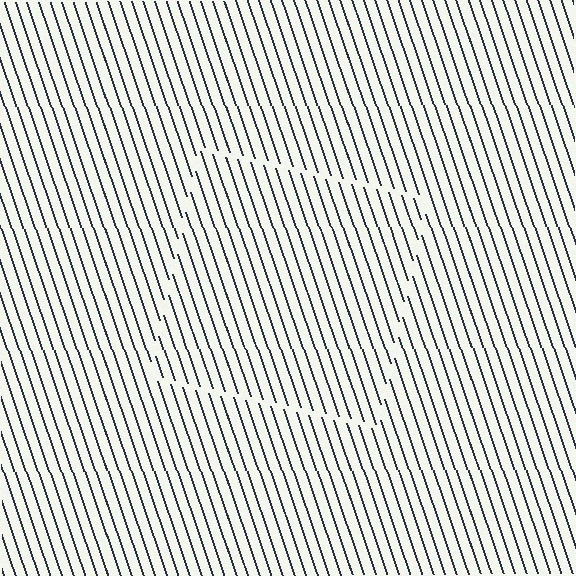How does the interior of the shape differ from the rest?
The interior of the shape contains the same grating, shifted by half a period — the contour is defined by the phase discontinuity where line-ends from the inner and outer gratings abut.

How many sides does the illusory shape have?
4 sides — the line-ends trace a square.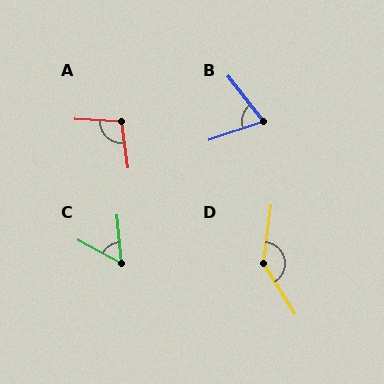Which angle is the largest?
D, at approximately 141 degrees.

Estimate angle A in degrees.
Approximately 101 degrees.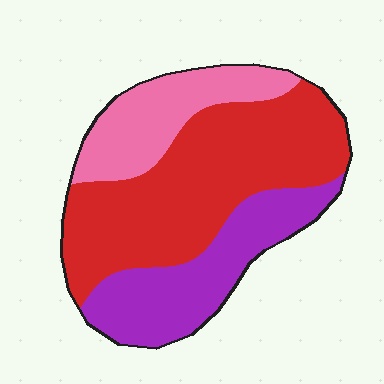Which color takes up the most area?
Red, at roughly 50%.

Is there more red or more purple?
Red.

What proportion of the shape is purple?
Purple takes up about one quarter (1/4) of the shape.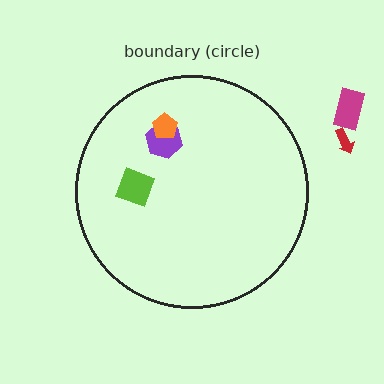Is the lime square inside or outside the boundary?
Inside.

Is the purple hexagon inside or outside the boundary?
Inside.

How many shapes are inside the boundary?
3 inside, 2 outside.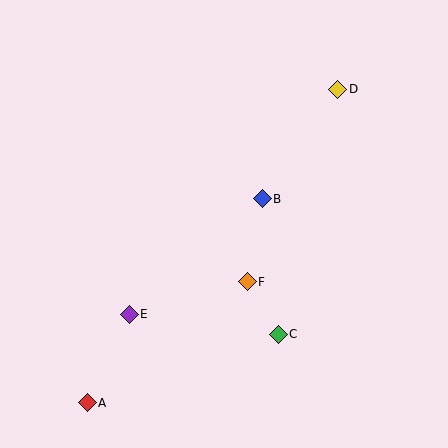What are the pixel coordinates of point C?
Point C is at (278, 334).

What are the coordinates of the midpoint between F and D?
The midpoint between F and D is at (292, 185).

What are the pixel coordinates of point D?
Point D is at (338, 89).